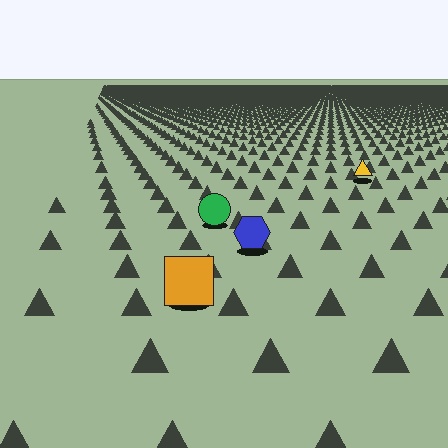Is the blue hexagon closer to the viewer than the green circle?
Yes. The blue hexagon is closer — you can tell from the texture gradient: the ground texture is coarser near it.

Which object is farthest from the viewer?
The yellow triangle is farthest from the viewer. It appears smaller and the ground texture around it is denser.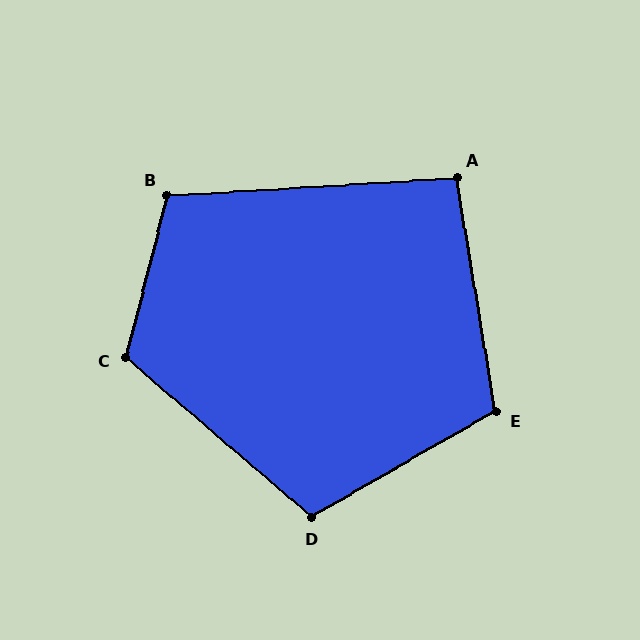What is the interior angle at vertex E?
Approximately 111 degrees (obtuse).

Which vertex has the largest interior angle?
C, at approximately 117 degrees.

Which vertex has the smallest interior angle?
A, at approximately 96 degrees.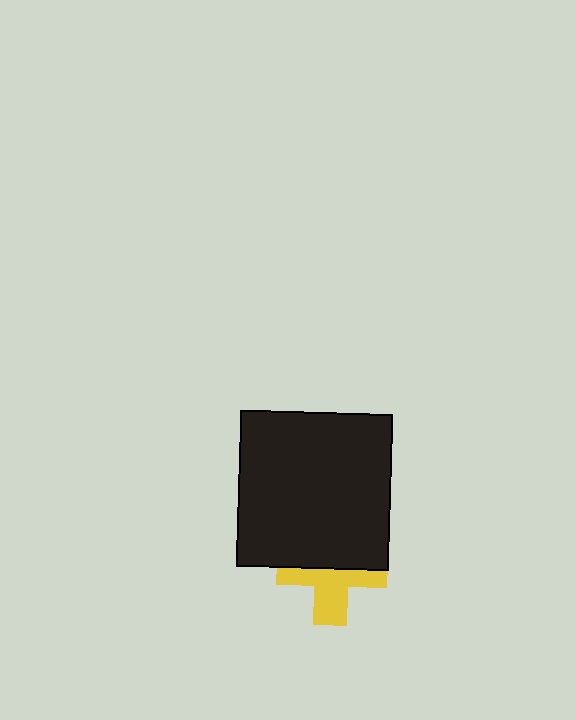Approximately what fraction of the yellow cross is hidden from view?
Roughly 48% of the yellow cross is hidden behind the black rectangle.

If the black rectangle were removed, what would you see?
You would see the complete yellow cross.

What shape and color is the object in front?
The object in front is a black rectangle.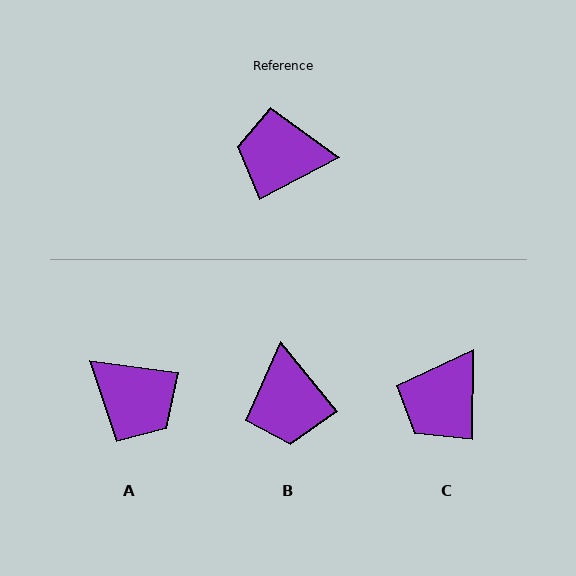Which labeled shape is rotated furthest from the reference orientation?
A, about 145 degrees away.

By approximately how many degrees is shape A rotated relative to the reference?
Approximately 145 degrees counter-clockwise.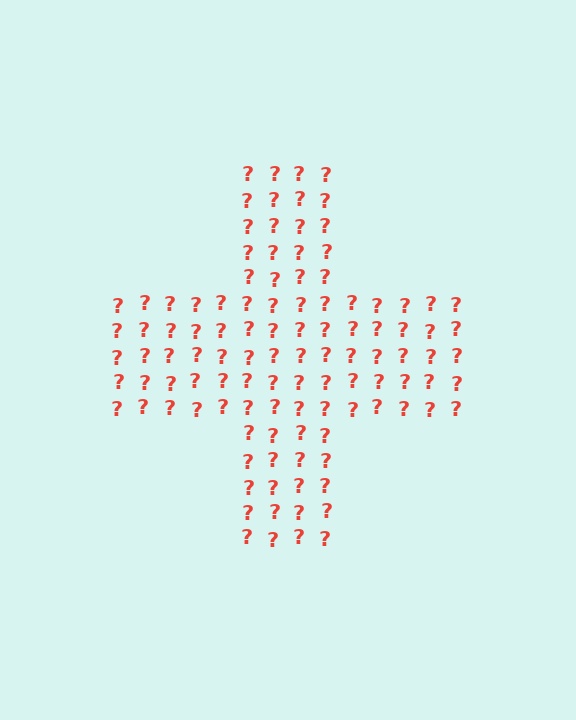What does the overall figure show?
The overall figure shows a cross.